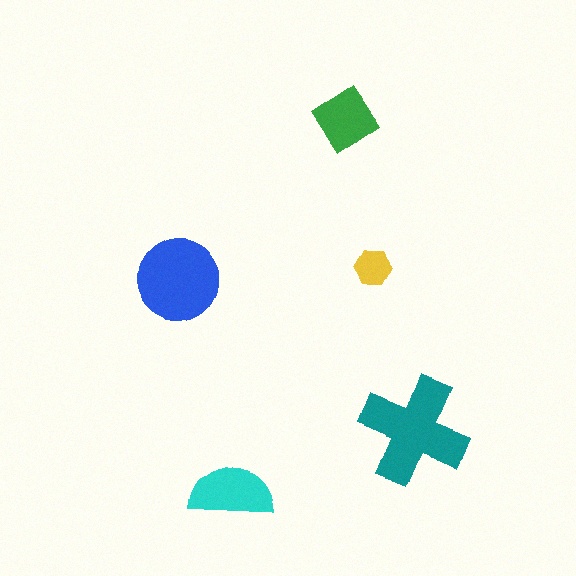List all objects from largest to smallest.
The teal cross, the blue circle, the cyan semicircle, the green diamond, the yellow hexagon.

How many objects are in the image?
There are 5 objects in the image.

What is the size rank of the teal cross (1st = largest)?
1st.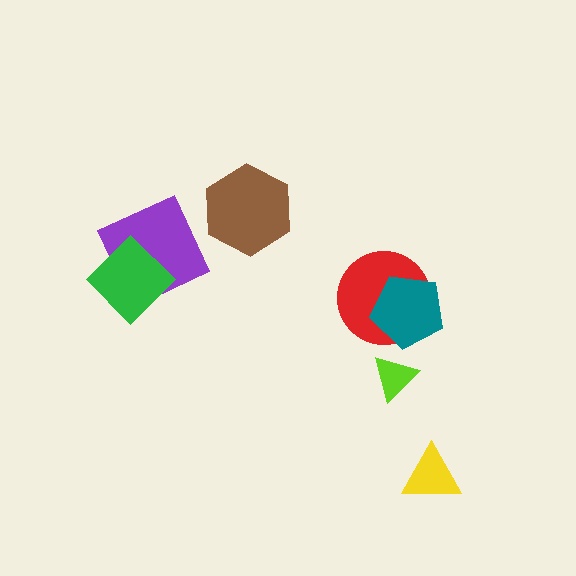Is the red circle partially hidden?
Yes, it is partially covered by another shape.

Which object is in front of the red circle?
The teal pentagon is in front of the red circle.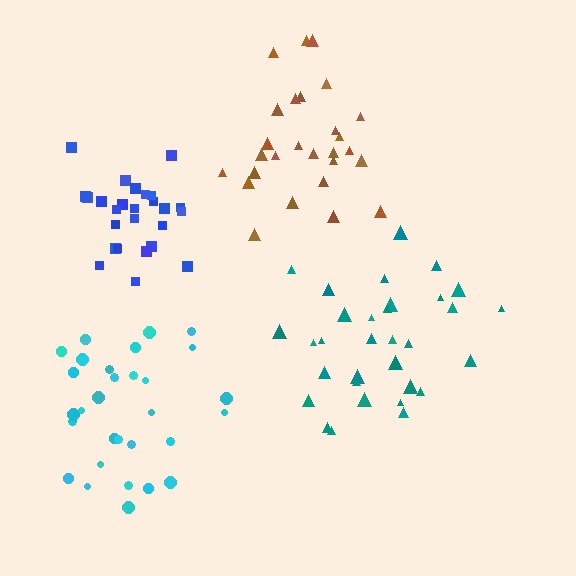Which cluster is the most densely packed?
Blue.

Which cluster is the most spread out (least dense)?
Cyan.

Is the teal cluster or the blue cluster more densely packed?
Blue.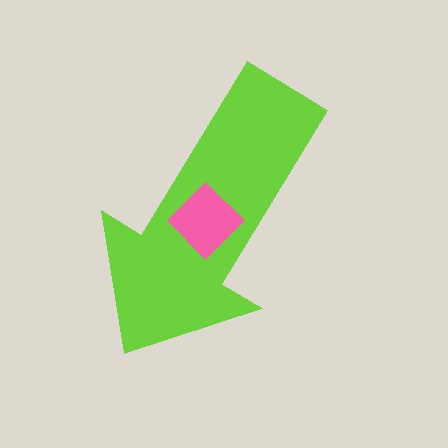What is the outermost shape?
The lime arrow.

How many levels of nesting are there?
2.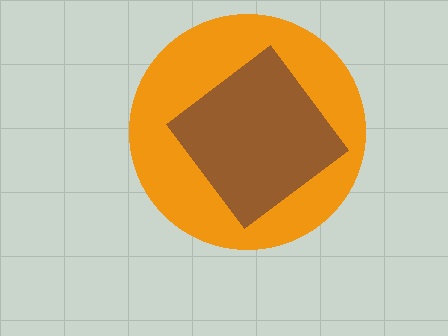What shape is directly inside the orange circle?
The brown diamond.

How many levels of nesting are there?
2.